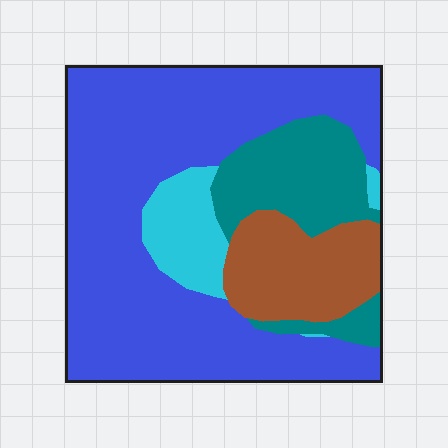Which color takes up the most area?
Blue, at roughly 60%.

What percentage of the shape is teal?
Teal covers roughly 15% of the shape.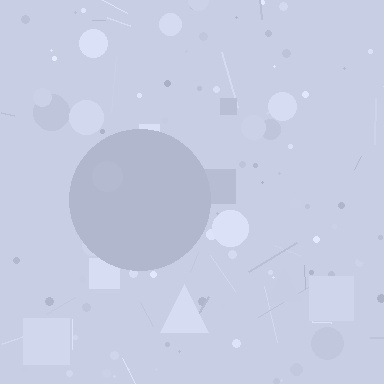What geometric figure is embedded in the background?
A circle is embedded in the background.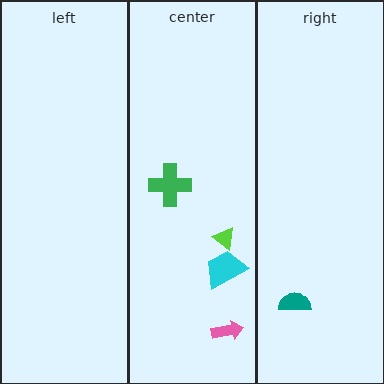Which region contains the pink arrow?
The center region.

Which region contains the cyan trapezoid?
The center region.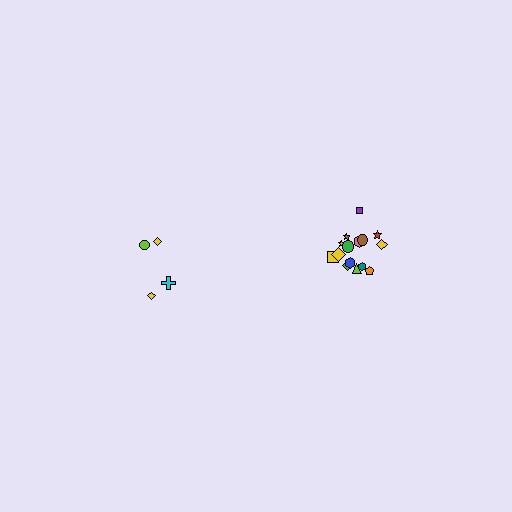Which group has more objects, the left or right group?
The right group.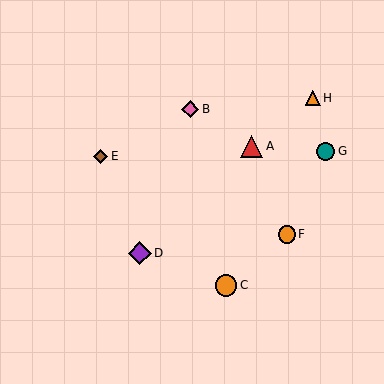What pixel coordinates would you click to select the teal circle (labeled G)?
Click at (326, 151) to select the teal circle G.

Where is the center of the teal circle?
The center of the teal circle is at (326, 151).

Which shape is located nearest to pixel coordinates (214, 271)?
The orange circle (labeled C) at (226, 285) is nearest to that location.